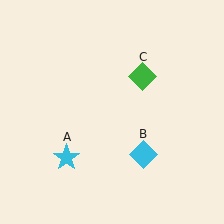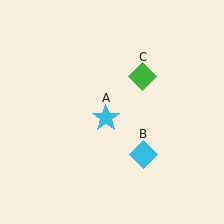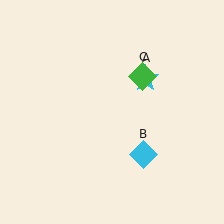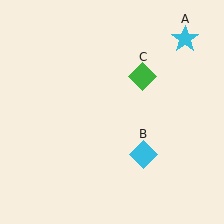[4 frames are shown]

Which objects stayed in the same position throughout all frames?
Cyan diamond (object B) and green diamond (object C) remained stationary.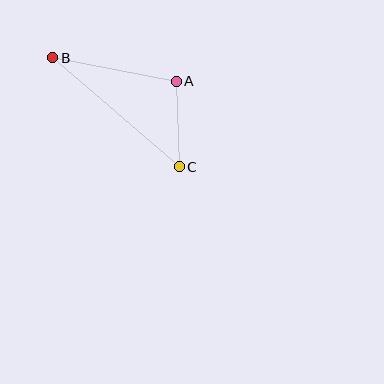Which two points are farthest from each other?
Points B and C are farthest from each other.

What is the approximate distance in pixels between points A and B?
The distance between A and B is approximately 126 pixels.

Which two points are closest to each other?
Points A and C are closest to each other.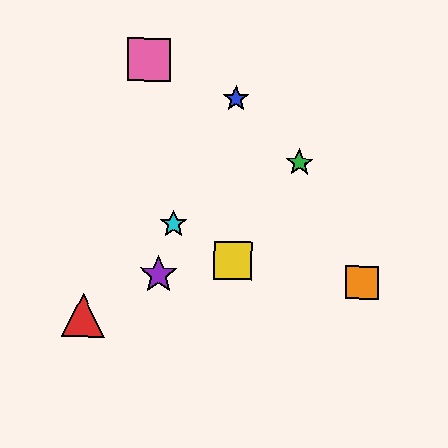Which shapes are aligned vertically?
The blue star, the yellow square are aligned vertically.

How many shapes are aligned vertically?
2 shapes (the blue star, the yellow square) are aligned vertically.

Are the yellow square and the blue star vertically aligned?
Yes, both are at x≈233.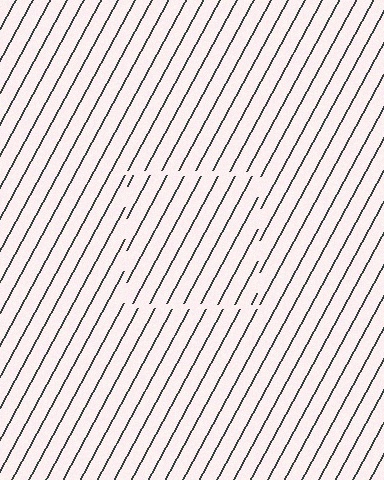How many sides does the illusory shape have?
4 sides — the line-ends trace a square.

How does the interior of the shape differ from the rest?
The interior of the shape contains the same grating, shifted by half a period — the contour is defined by the phase discontinuity where line-ends from the inner and outer gratings abut.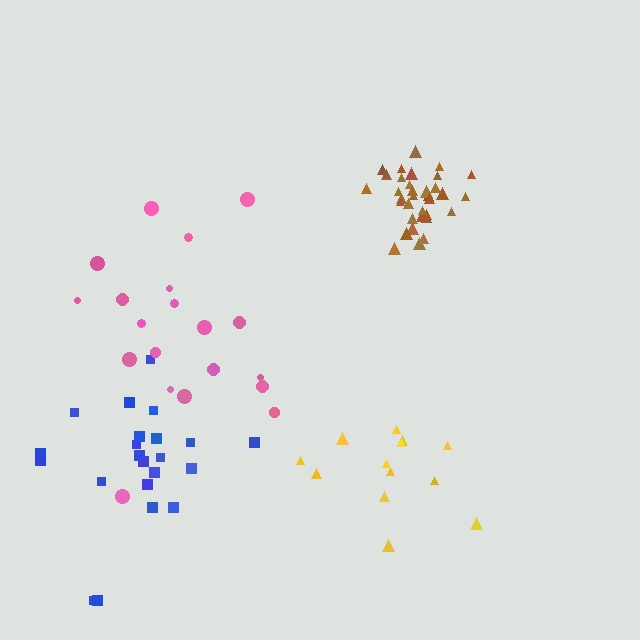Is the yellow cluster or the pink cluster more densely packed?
Yellow.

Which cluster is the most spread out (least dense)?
Pink.